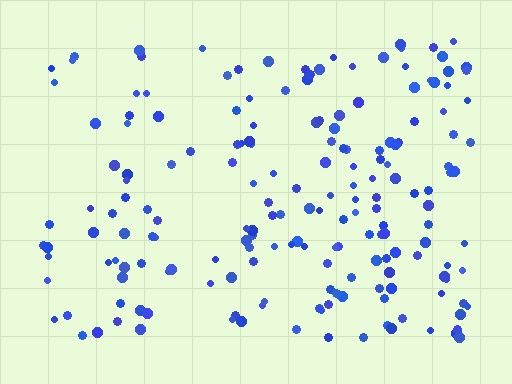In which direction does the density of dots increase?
From left to right, with the right side densest.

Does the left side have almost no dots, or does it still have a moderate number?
Still a moderate number, just noticeably fewer than the right.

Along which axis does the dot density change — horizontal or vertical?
Horizontal.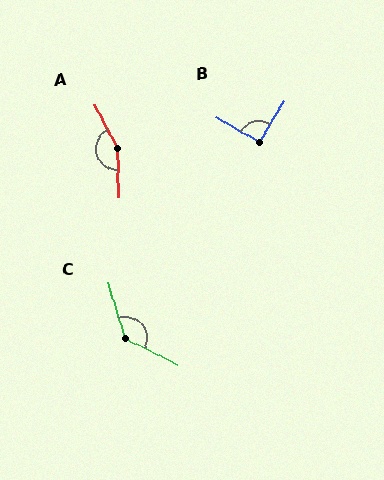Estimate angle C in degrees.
Approximately 133 degrees.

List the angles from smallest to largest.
B (92°), C (133°), A (155°).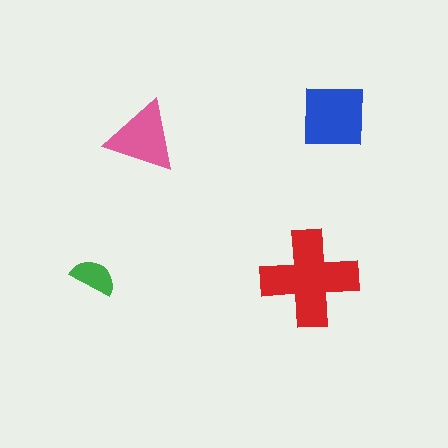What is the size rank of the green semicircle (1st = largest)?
4th.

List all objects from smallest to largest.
The green semicircle, the pink triangle, the blue square, the red cross.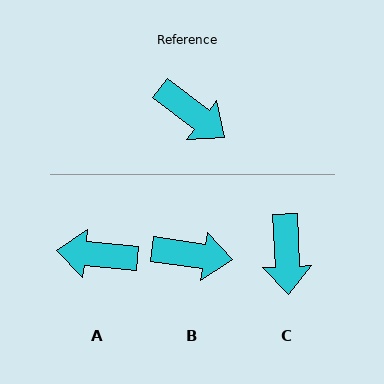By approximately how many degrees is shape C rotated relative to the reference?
Approximately 50 degrees clockwise.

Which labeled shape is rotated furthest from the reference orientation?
A, about 147 degrees away.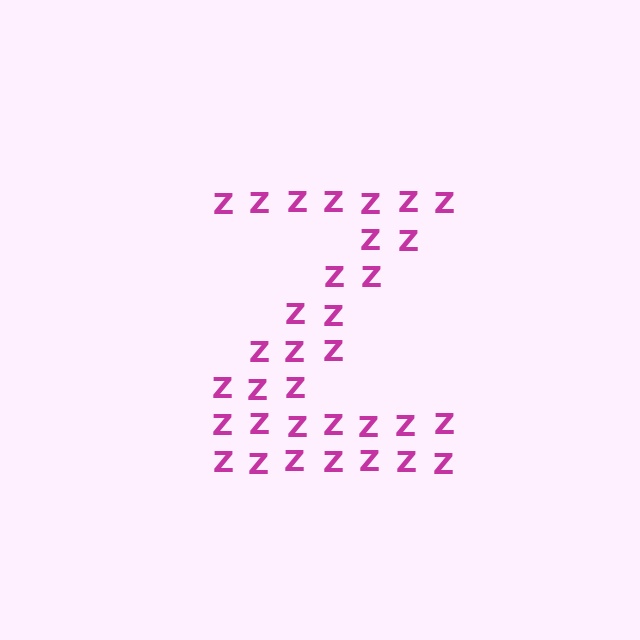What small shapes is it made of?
It is made of small letter Z's.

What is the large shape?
The large shape is the letter Z.